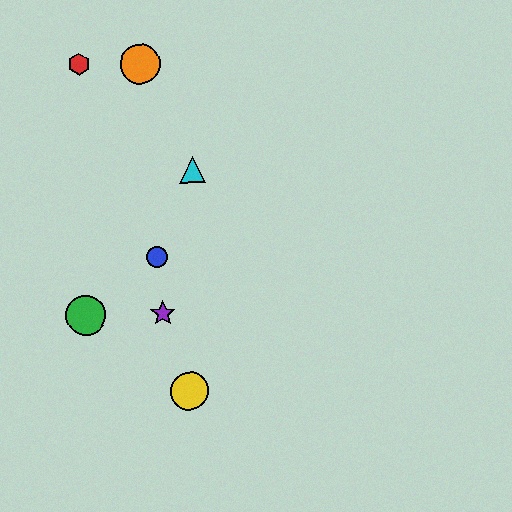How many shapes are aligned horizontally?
2 shapes (the green circle, the purple star) are aligned horizontally.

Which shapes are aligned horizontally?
The green circle, the purple star are aligned horizontally.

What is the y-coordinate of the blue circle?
The blue circle is at y≈257.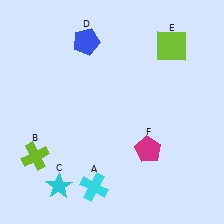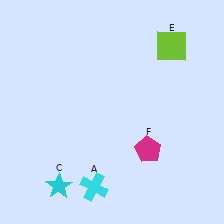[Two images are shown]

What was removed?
The lime cross (B), the blue pentagon (D) were removed in Image 2.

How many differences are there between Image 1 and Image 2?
There are 2 differences between the two images.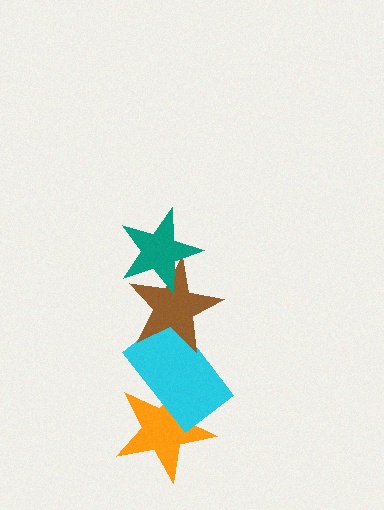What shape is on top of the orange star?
The cyan rectangle is on top of the orange star.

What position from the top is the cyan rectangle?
The cyan rectangle is 3rd from the top.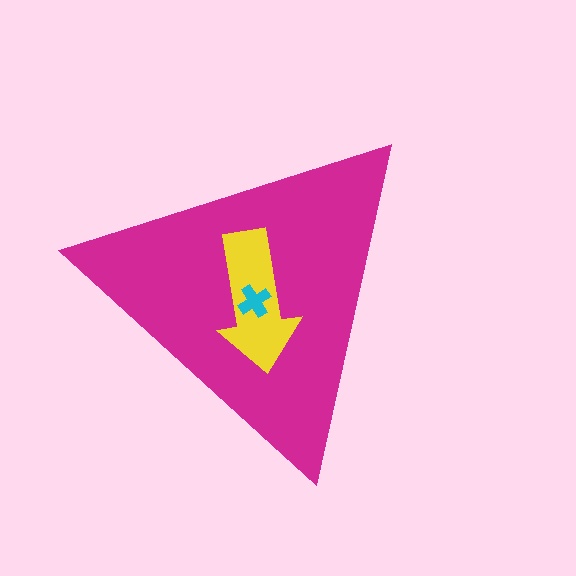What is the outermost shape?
The magenta triangle.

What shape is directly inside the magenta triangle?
The yellow arrow.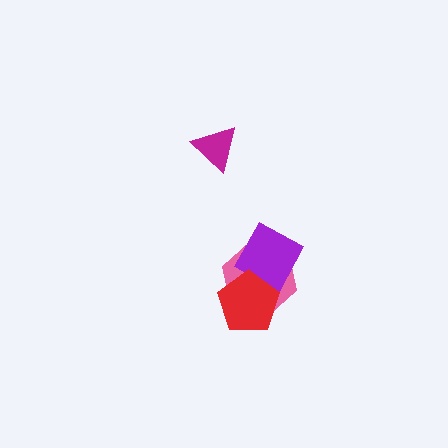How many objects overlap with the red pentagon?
2 objects overlap with the red pentagon.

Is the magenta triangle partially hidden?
No, no other shape covers it.